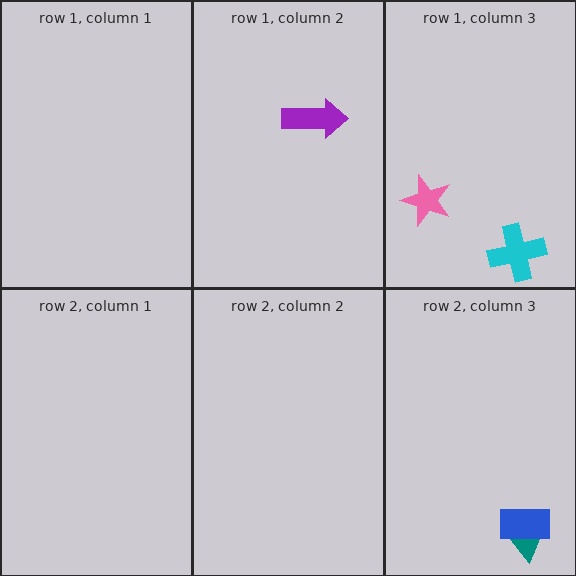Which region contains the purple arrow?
The row 1, column 2 region.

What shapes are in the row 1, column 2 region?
The purple arrow.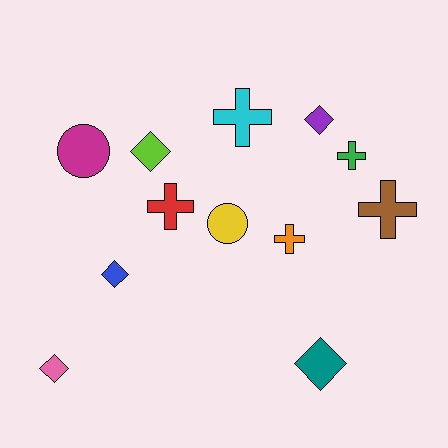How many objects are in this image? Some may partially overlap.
There are 12 objects.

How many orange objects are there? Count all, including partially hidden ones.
There is 1 orange object.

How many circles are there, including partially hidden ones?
There are 2 circles.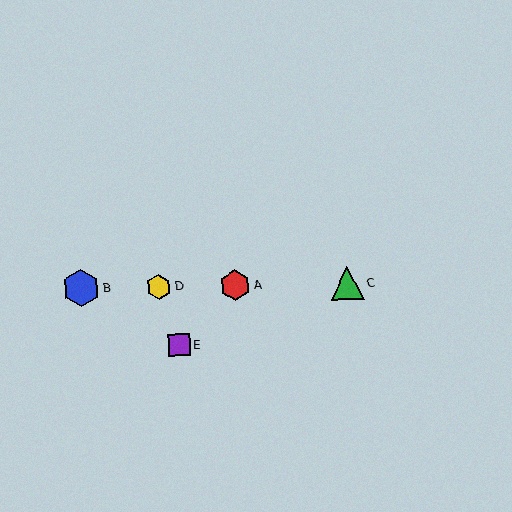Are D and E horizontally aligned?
No, D is at y≈287 and E is at y≈345.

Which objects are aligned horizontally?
Objects A, B, C, D are aligned horizontally.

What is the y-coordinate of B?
Object B is at y≈288.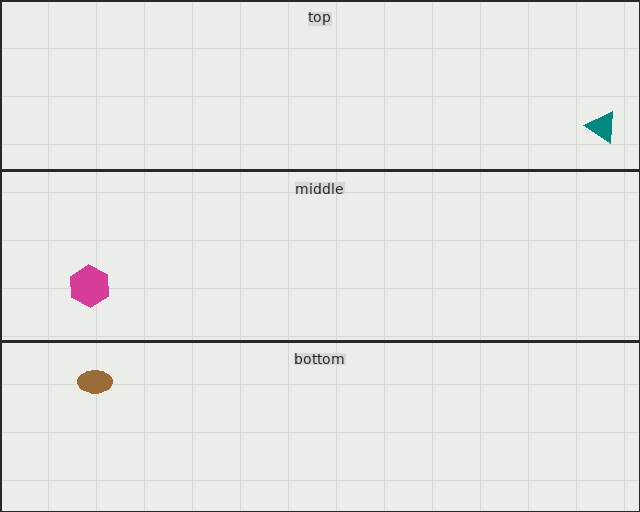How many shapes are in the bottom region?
1.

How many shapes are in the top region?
1.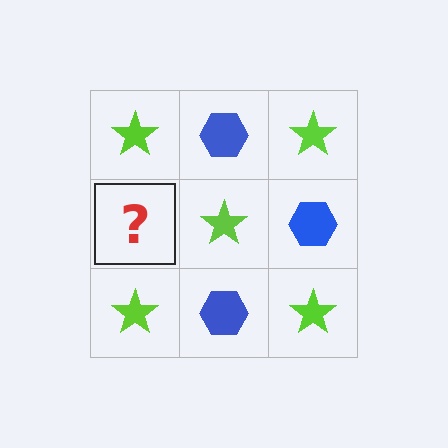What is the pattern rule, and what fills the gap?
The rule is that it alternates lime star and blue hexagon in a checkerboard pattern. The gap should be filled with a blue hexagon.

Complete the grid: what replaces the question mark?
The question mark should be replaced with a blue hexagon.